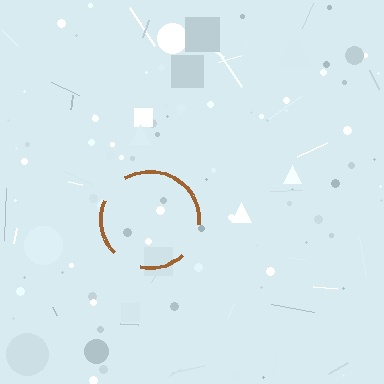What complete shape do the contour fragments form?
The contour fragments form a circle.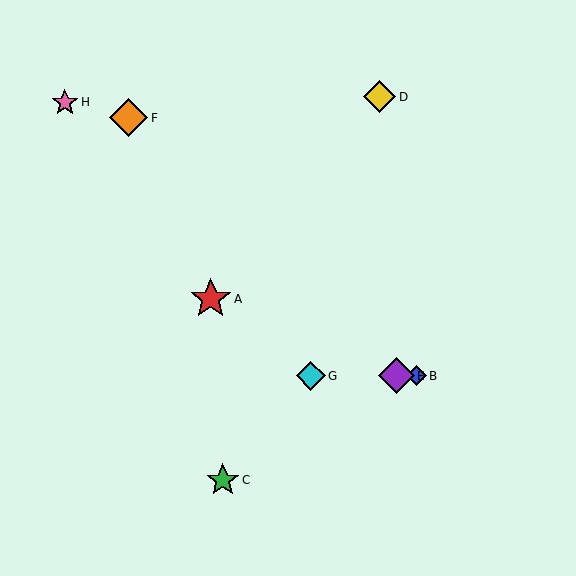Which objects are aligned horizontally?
Objects B, E, G are aligned horizontally.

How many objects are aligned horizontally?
3 objects (B, E, G) are aligned horizontally.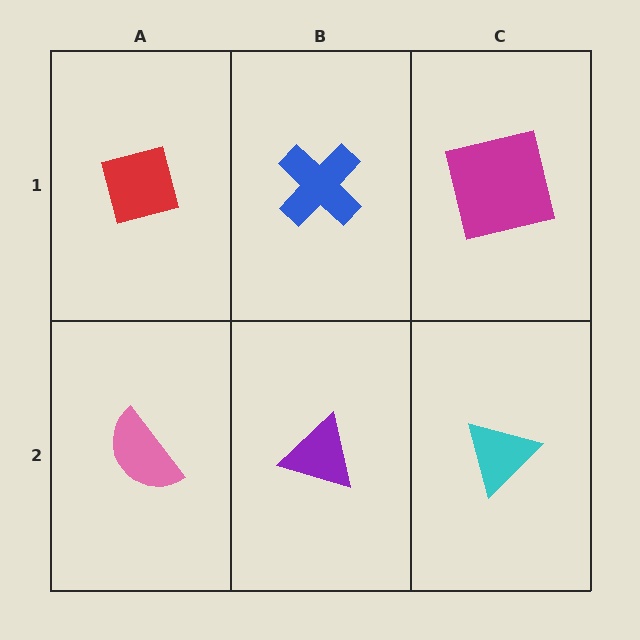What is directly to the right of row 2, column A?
A purple triangle.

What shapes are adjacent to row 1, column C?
A cyan triangle (row 2, column C), a blue cross (row 1, column B).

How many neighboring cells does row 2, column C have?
2.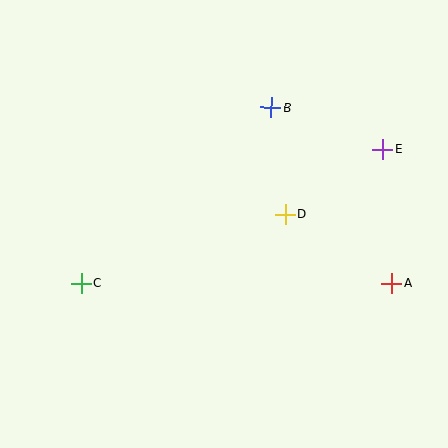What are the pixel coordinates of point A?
Point A is at (392, 284).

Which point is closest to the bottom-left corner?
Point C is closest to the bottom-left corner.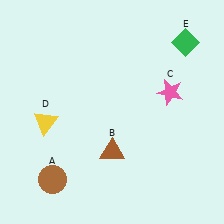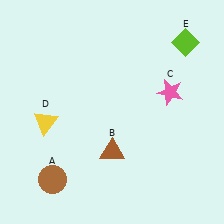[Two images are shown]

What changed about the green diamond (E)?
In Image 1, E is green. In Image 2, it changed to lime.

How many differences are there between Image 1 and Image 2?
There is 1 difference between the two images.